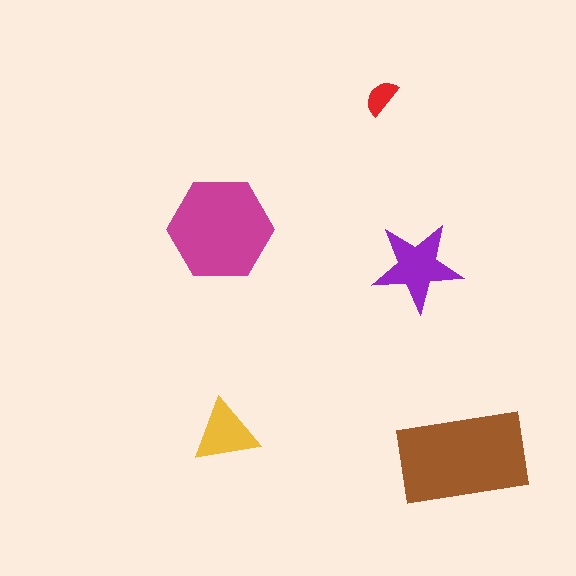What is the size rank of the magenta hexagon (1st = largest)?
2nd.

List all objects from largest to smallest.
The brown rectangle, the magenta hexagon, the purple star, the yellow triangle, the red semicircle.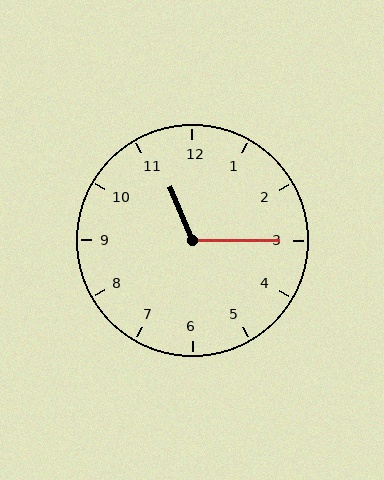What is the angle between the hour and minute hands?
Approximately 112 degrees.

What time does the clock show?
11:15.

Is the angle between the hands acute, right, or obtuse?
It is obtuse.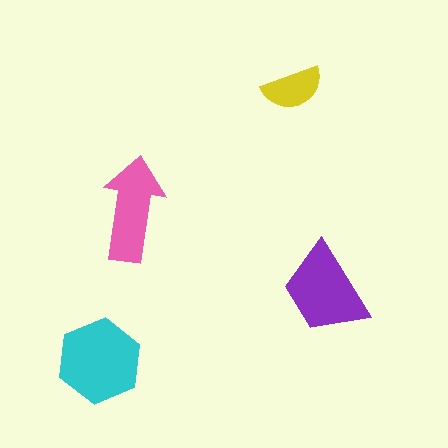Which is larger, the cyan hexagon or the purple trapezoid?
The cyan hexagon.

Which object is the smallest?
The yellow semicircle.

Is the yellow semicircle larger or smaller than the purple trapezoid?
Smaller.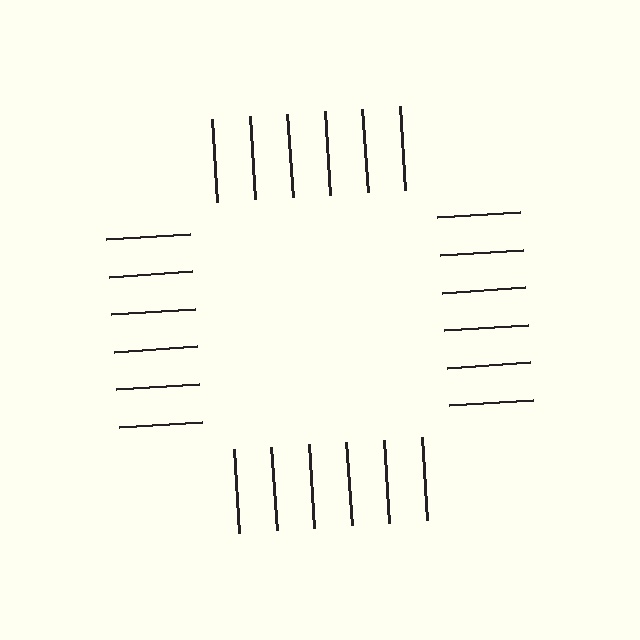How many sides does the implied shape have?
4 sides — the line-ends trace a square.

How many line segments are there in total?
24 — 6 along each of the 4 edges.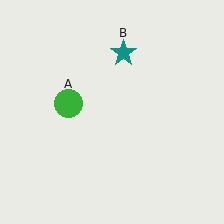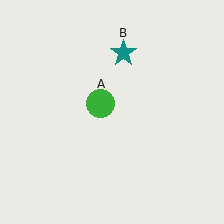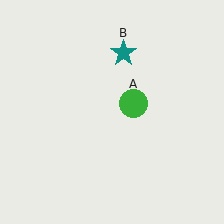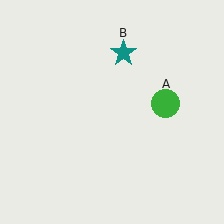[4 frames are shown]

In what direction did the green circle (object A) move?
The green circle (object A) moved right.